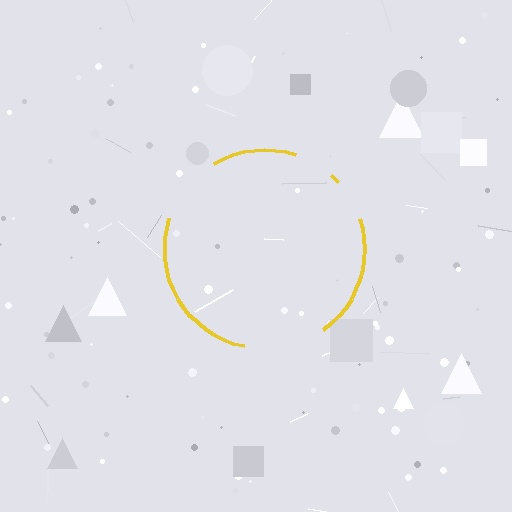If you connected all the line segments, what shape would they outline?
They would outline a circle.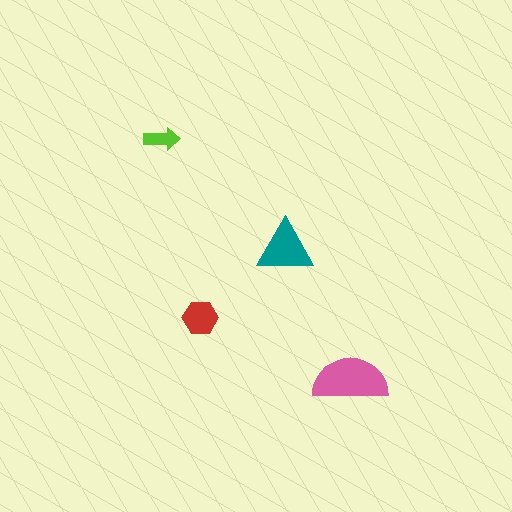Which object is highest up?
The lime arrow is topmost.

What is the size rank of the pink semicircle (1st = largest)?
1st.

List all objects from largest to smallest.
The pink semicircle, the teal triangle, the red hexagon, the lime arrow.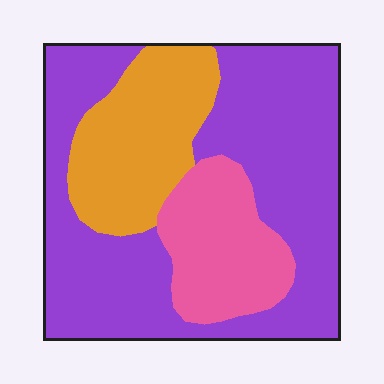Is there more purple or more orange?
Purple.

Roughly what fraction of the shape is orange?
Orange takes up between a sixth and a third of the shape.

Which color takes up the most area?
Purple, at roughly 60%.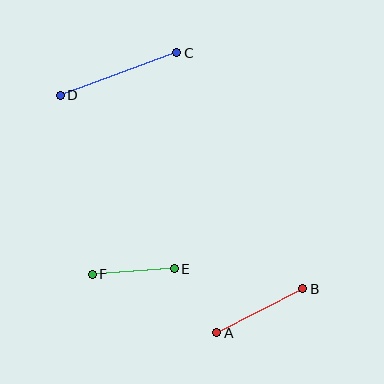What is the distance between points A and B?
The distance is approximately 97 pixels.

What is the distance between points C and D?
The distance is approximately 124 pixels.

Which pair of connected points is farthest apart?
Points C and D are farthest apart.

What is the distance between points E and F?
The distance is approximately 82 pixels.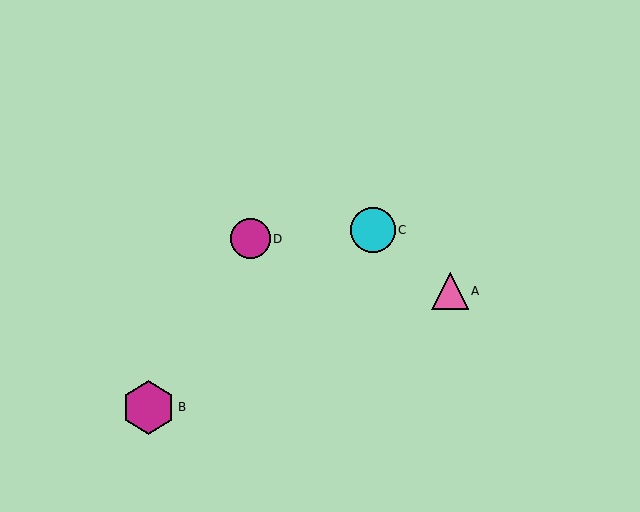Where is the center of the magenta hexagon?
The center of the magenta hexagon is at (148, 408).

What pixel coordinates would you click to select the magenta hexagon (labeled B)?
Click at (148, 408) to select the magenta hexagon B.